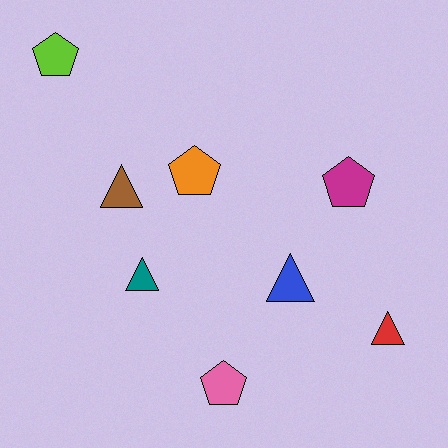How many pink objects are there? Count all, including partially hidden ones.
There is 1 pink object.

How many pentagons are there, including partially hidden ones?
There are 4 pentagons.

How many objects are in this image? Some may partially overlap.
There are 8 objects.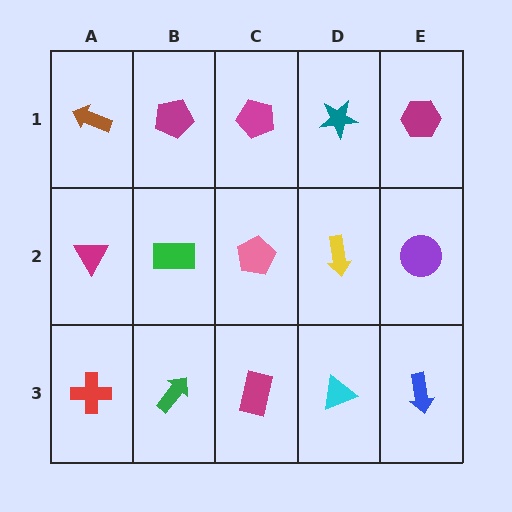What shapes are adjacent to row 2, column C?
A magenta pentagon (row 1, column C), a magenta rectangle (row 3, column C), a green rectangle (row 2, column B), a yellow arrow (row 2, column D).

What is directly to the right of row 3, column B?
A magenta rectangle.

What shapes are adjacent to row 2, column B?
A magenta pentagon (row 1, column B), a green arrow (row 3, column B), a magenta triangle (row 2, column A), a pink pentagon (row 2, column C).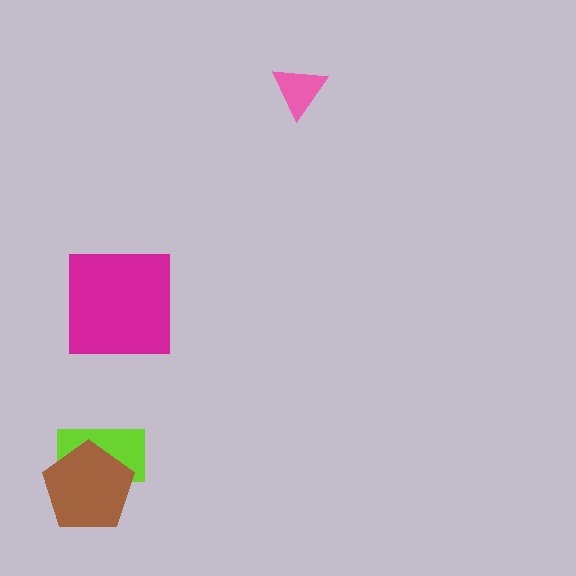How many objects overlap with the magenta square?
0 objects overlap with the magenta square.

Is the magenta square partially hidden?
No, no other shape covers it.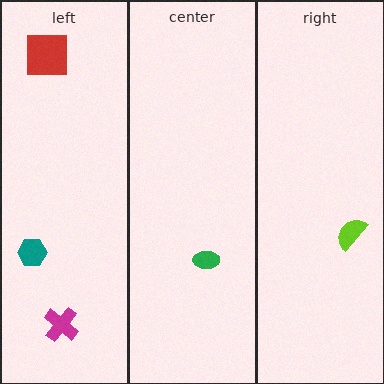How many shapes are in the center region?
1.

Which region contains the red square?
The left region.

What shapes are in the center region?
The green ellipse.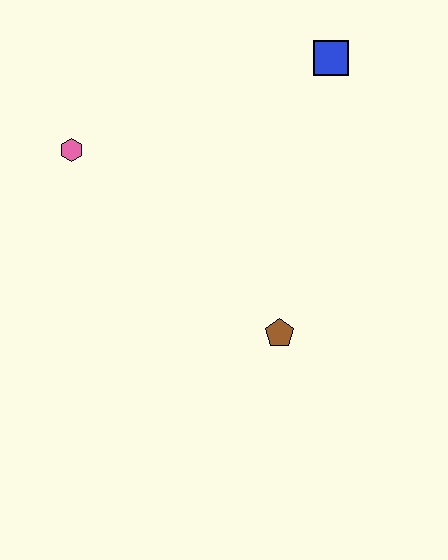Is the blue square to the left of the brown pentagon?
No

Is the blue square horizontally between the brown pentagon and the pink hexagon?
No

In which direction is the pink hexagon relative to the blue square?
The pink hexagon is to the left of the blue square.